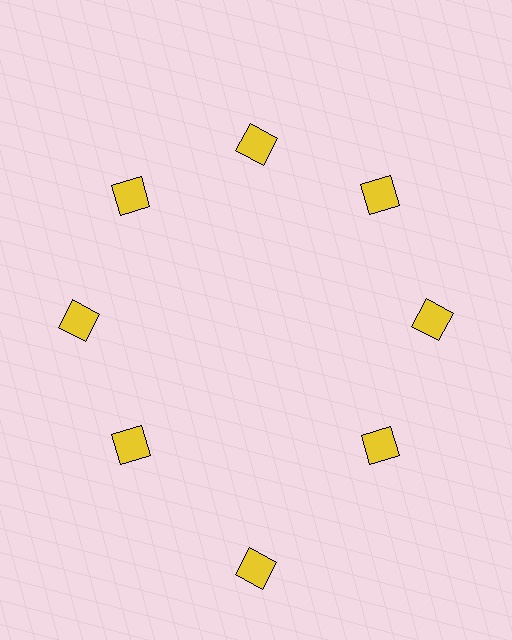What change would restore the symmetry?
The symmetry would be restored by moving it inward, back onto the ring so that all 8 diamonds sit at equal angles and equal distance from the center.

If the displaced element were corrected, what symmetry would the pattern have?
It would have 8-fold rotational symmetry — the pattern would map onto itself every 45 degrees.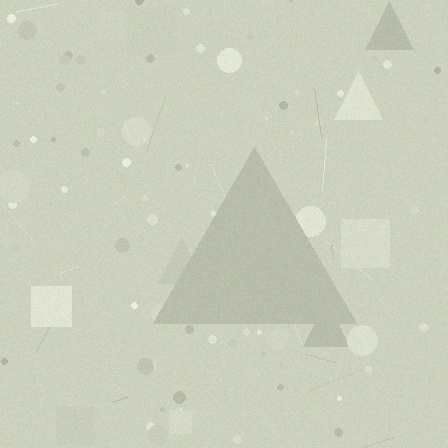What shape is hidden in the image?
A triangle is hidden in the image.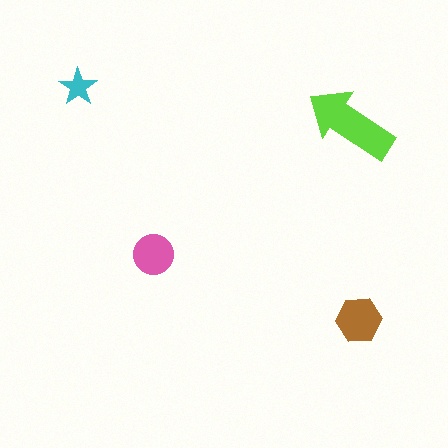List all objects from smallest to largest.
The cyan star, the pink circle, the brown hexagon, the lime arrow.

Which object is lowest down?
The brown hexagon is bottommost.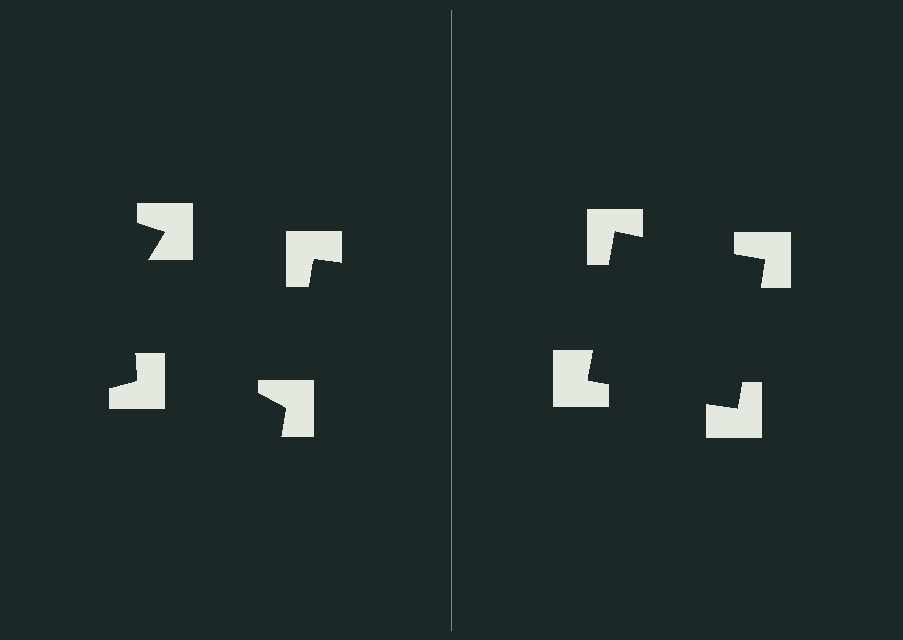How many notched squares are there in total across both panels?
8 — 4 on each side.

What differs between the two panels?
The notched squares are positioned identically on both sides; only the wedge orientations differ. On the right they align to a square; on the left they are misaligned.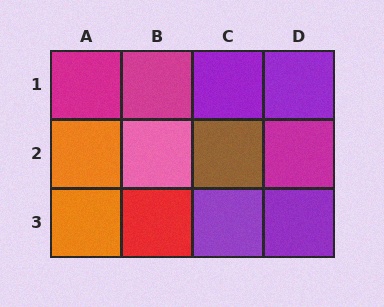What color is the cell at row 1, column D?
Purple.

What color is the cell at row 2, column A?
Orange.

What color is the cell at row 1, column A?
Magenta.